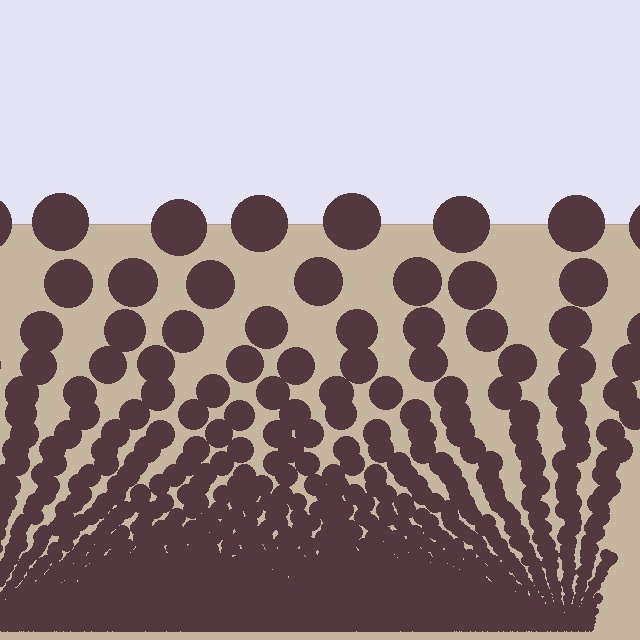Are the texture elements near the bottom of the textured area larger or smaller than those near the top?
Smaller. The gradient is inverted — elements near the bottom are smaller and denser.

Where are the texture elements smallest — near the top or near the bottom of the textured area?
Near the bottom.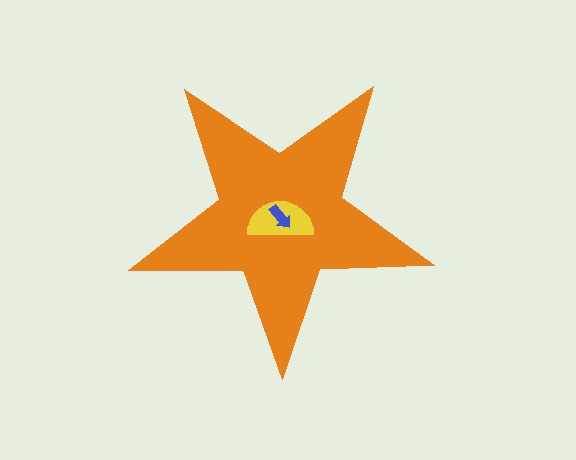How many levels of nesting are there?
3.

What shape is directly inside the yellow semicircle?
The blue arrow.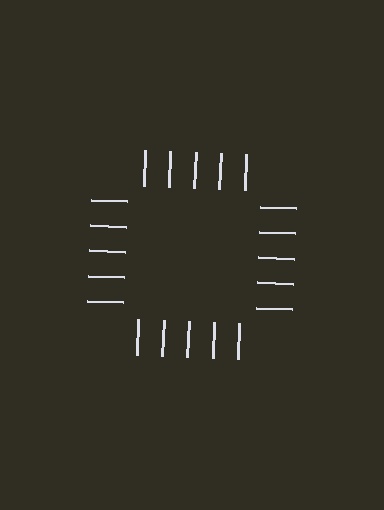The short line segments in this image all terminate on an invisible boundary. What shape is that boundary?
An illusory square — the line segments terminate on its edges but no continuous stroke is drawn.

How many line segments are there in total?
20 — 5 along each of the 4 edges.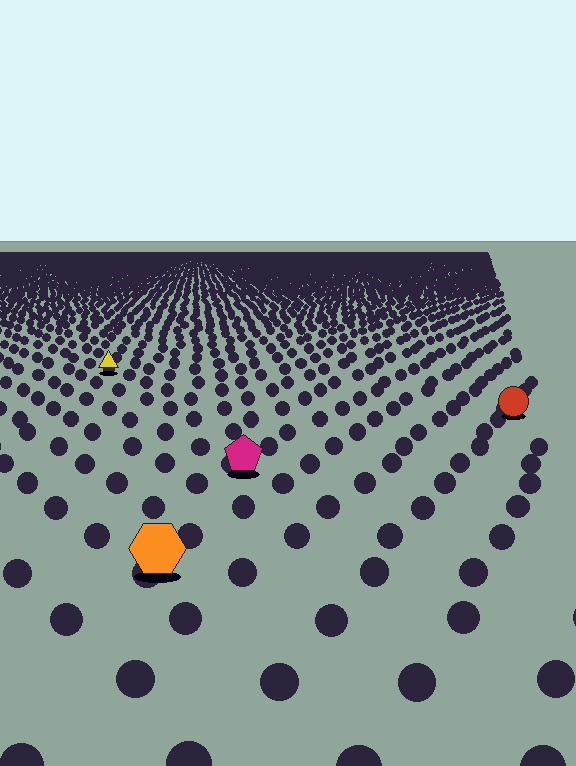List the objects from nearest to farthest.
From nearest to farthest: the orange hexagon, the magenta pentagon, the red circle, the yellow triangle.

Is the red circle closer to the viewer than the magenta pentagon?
No. The magenta pentagon is closer — you can tell from the texture gradient: the ground texture is coarser near it.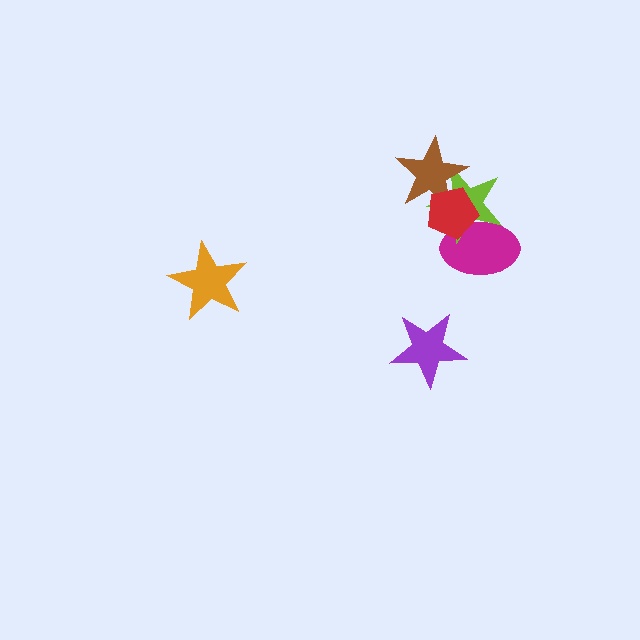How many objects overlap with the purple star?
0 objects overlap with the purple star.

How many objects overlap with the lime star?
3 objects overlap with the lime star.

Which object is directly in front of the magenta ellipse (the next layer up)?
The lime star is directly in front of the magenta ellipse.